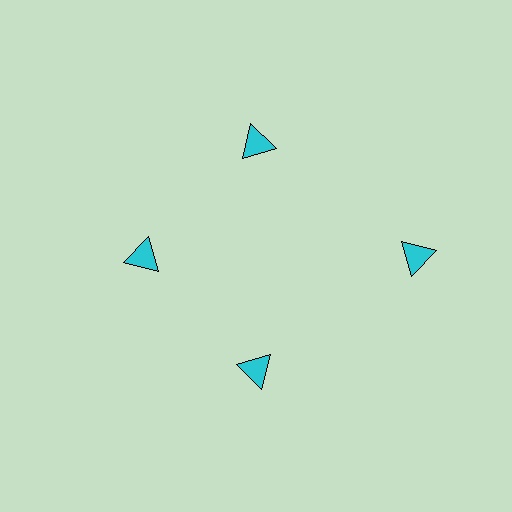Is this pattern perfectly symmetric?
No. The 4 cyan triangles are arranged in a ring, but one element near the 3 o'clock position is pushed outward from the center, breaking the 4-fold rotational symmetry.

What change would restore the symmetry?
The symmetry would be restored by moving it inward, back onto the ring so that all 4 triangles sit at equal angles and equal distance from the center.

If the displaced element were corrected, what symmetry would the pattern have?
It would have 4-fold rotational symmetry — the pattern would map onto itself every 90 degrees.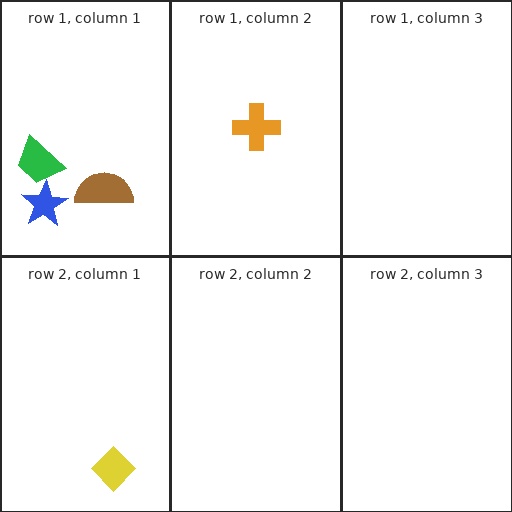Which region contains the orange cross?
The row 1, column 2 region.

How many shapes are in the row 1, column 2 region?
1.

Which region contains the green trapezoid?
The row 1, column 1 region.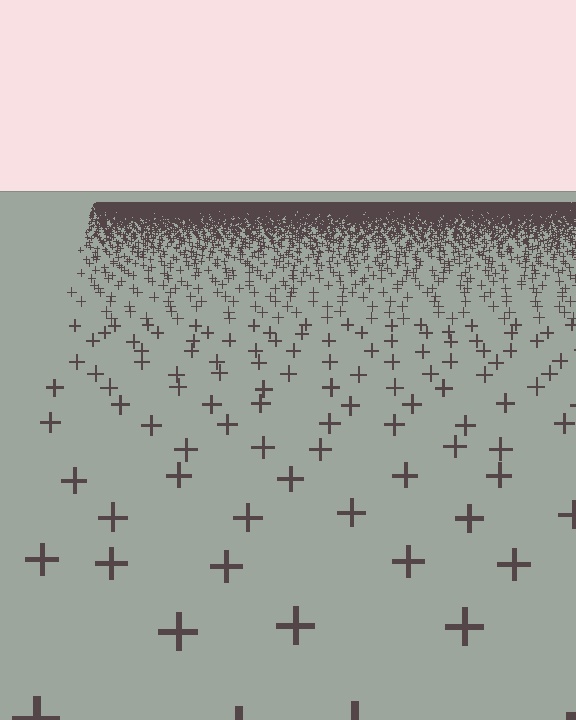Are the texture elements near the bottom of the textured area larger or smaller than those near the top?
Larger. Near the bottom, elements are closer to the viewer and appear at a bigger on-screen size.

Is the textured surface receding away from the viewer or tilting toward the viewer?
The surface is receding away from the viewer. Texture elements get smaller and denser toward the top.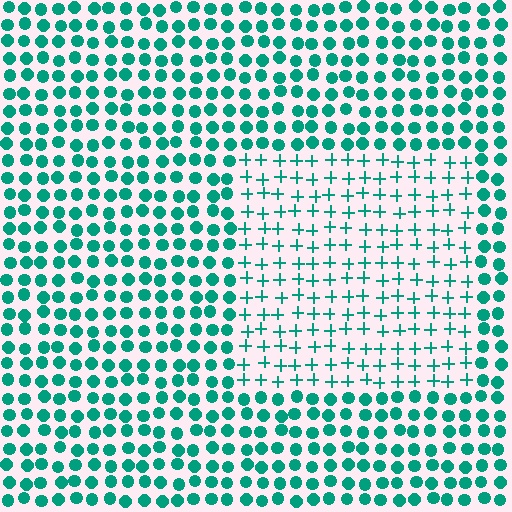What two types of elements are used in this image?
The image uses plus signs inside the rectangle region and circles outside it.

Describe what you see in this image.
The image is filled with small teal elements arranged in a uniform grid. A rectangle-shaped region contains plus signs, while the surrounding area contains circles. The boundary is defined purely by the change in element shape.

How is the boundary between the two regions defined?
The boundary is defined by a change in element shape: plus signs inside vs. circles outside. All elements share the same color and spacing.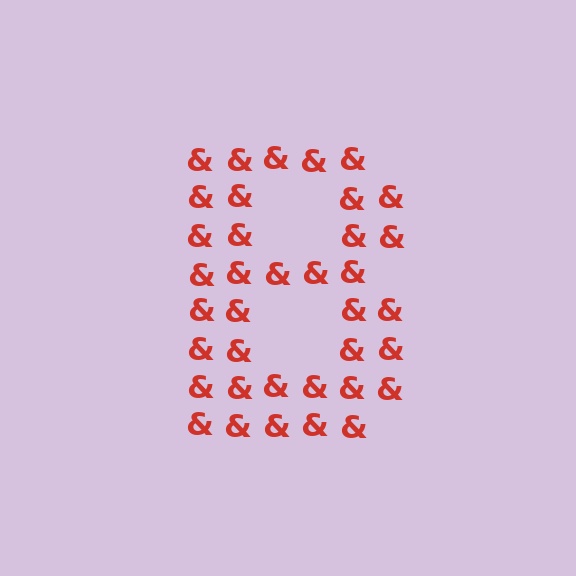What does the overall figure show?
The overall figure shows the letter B.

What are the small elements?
The small elements are ampersands.